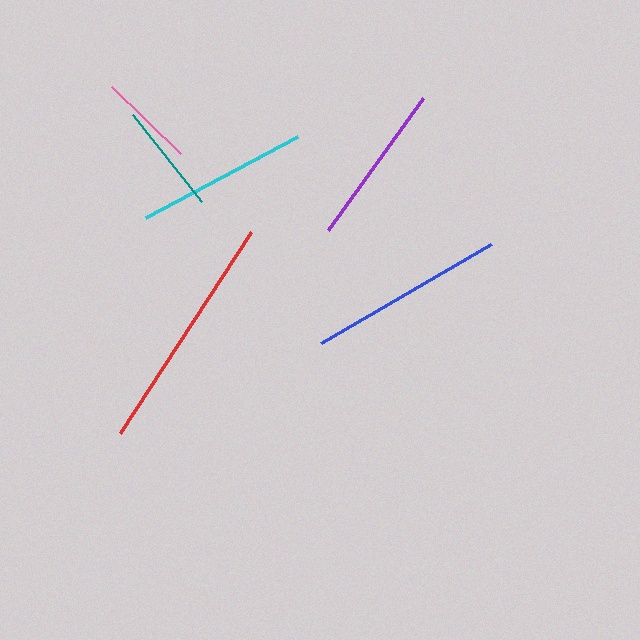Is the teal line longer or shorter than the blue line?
The blue line is longer than the teal line.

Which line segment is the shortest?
The pink line is the shortest at approximately 96 pixels.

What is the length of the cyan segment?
The cyan segment is approximately 172 pixels long.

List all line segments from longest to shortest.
From longest to shortest: red, blue, cyan, purple, teal, pink.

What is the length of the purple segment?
The purple segment is approximately 163 pixels long.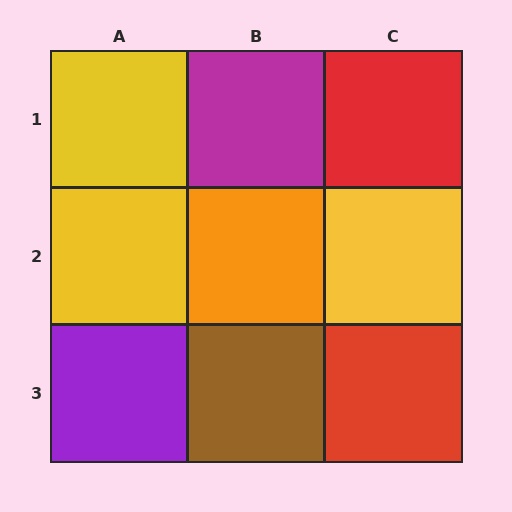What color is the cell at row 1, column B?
Magenta.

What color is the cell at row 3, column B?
Brown.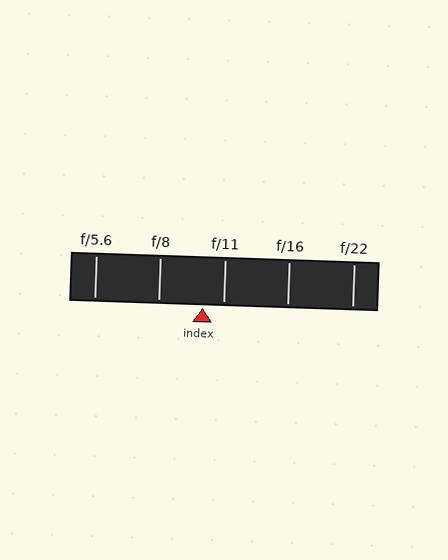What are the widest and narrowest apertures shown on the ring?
The widest aperture shown is f/5.6 and the narrowest is f/22.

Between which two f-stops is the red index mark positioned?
The index mark is between f/8 and f/11.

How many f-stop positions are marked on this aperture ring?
There are 5 f-stop positions marked.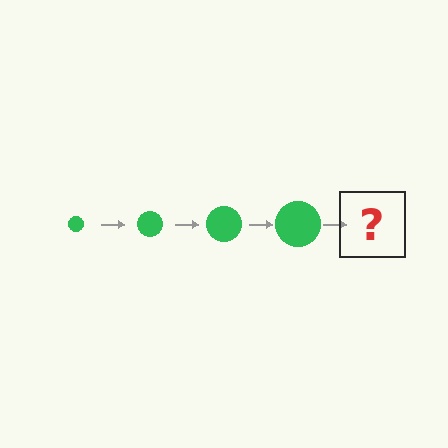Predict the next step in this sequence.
The next step is a green circle, larger than the previous one.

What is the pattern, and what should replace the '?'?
The pattern is that the circle gets progressively larger each step. The '?' should be a green circle, larger than the previous one.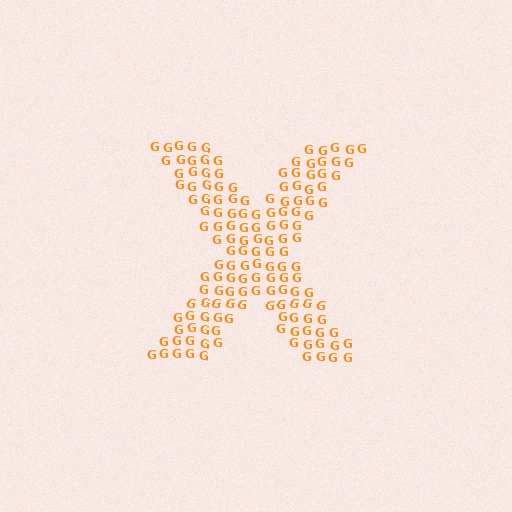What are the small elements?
The small elements are letter G's.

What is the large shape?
The large shape is the letter X.